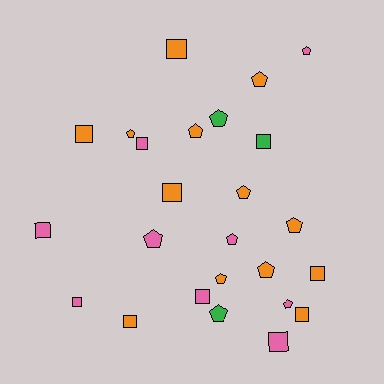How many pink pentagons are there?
There are 4 pink pentagons.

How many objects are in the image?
There are 25 objects.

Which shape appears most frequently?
Pentagon, with 13 objects.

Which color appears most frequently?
Orange, with 13 objects.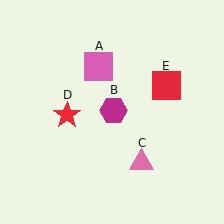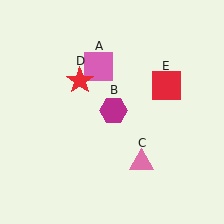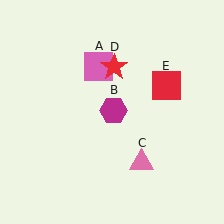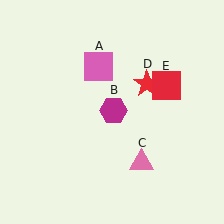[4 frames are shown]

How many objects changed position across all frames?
1 object changed position: red star (object D).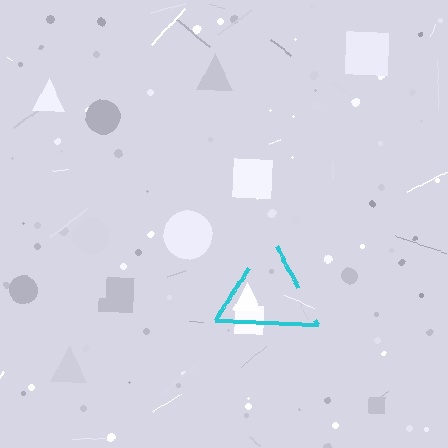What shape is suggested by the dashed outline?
The dashed outline suggests a triangle.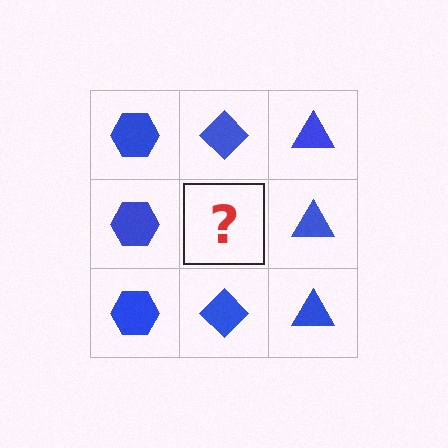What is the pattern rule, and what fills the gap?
The rule is that each column has a consistent shape. The gap should be filled with a blue diamond.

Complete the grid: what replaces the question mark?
The question mark should be replaced with a blue diamond.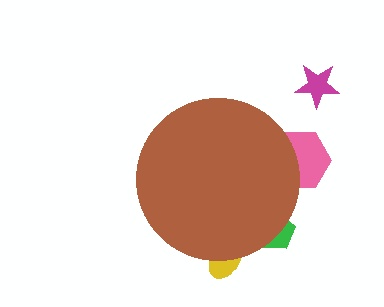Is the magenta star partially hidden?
No, the magenta star is fully visible.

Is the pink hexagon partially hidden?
Yes, the pink hexagon is partially hidden behind the brown circle.